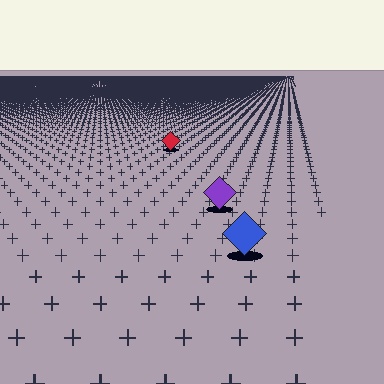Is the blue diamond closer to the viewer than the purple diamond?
Yes. The blue diamond is closer — you can tell from the texture gradient: the ground texture is coarser near it.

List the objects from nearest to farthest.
From nearest to farthest: the blue diamond, the purple diamond, the red diamond.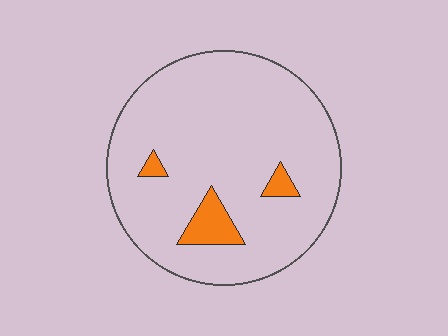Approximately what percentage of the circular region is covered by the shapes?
Approximately 10%.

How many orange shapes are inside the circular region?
3.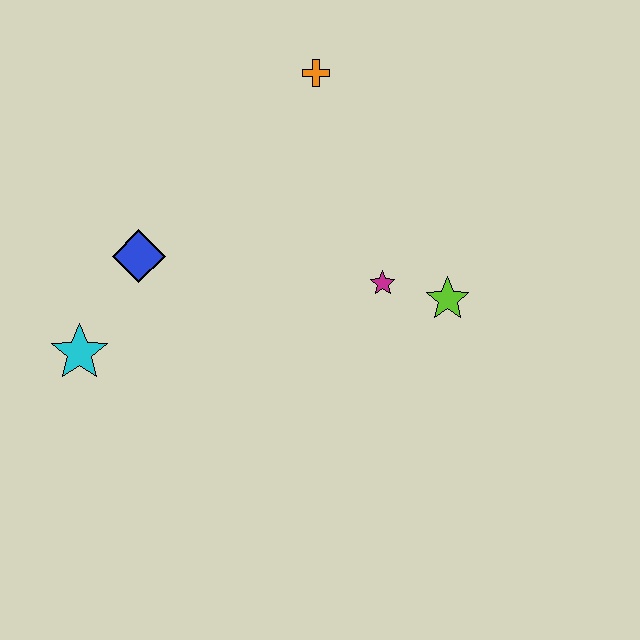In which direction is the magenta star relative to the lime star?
The magenta star is to the left of the lime star.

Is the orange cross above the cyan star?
Yes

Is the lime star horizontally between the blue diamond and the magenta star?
No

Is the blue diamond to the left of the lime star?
Yes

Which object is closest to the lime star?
The magenta star is closest to the lime star.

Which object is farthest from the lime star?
The cyan star is farthest from the lime star.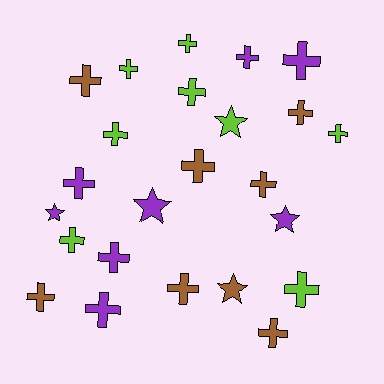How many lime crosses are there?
There are 7 lime crosses.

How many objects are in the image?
There are 24 objects.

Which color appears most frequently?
Lime, with 8 objects.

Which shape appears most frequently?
Cross, with 19 objects.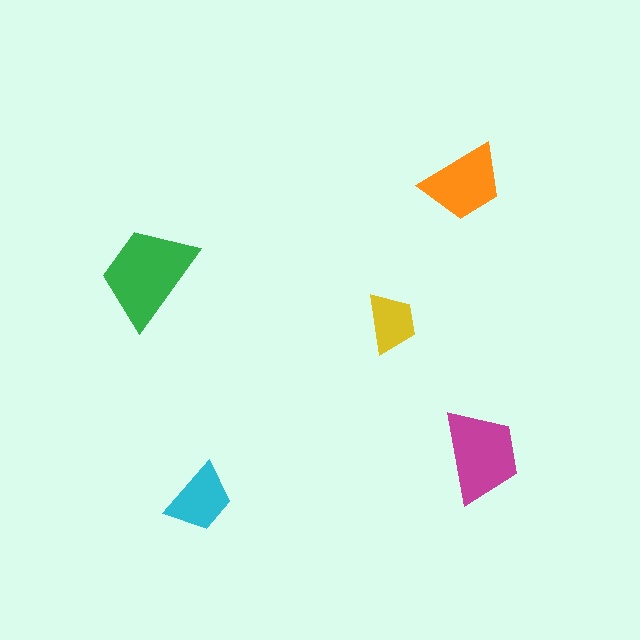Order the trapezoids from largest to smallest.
the green one, the magenta one, the orange one, the cyan one, the yellow one.